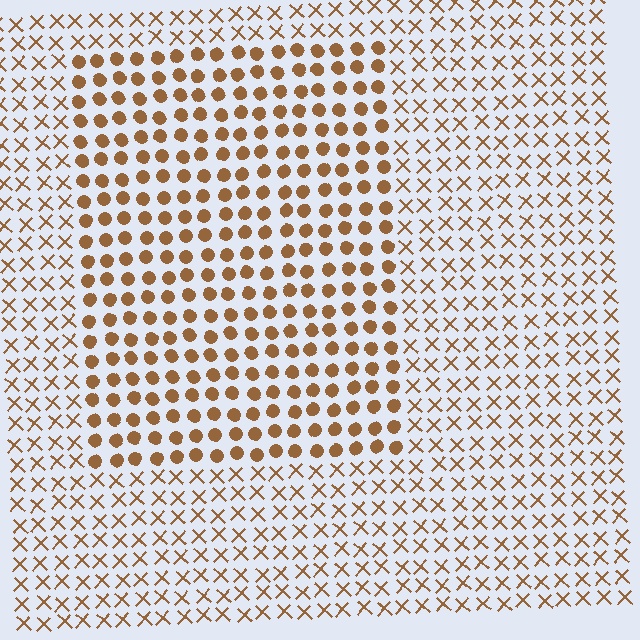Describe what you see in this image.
The image is filled with small brown elements arranged in a uniform grid. A rectangle-shaped region contains circles, while the surrounding area contains X marks. The boundary is defined purely by the change in element shape.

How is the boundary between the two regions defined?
The boundary is defined by a change in element shape: circles inside vs. X marks outside. All elements share the same color and spacing.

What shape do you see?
I see a rectangle.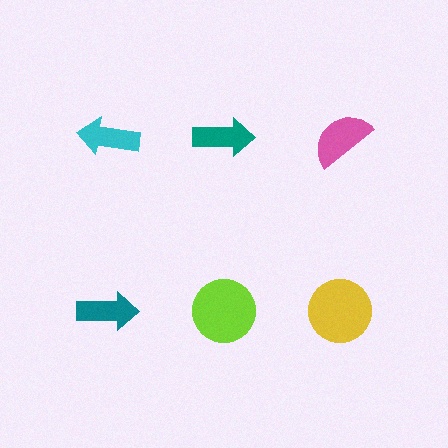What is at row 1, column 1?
A cyan arrow.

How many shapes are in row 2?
3 shapes.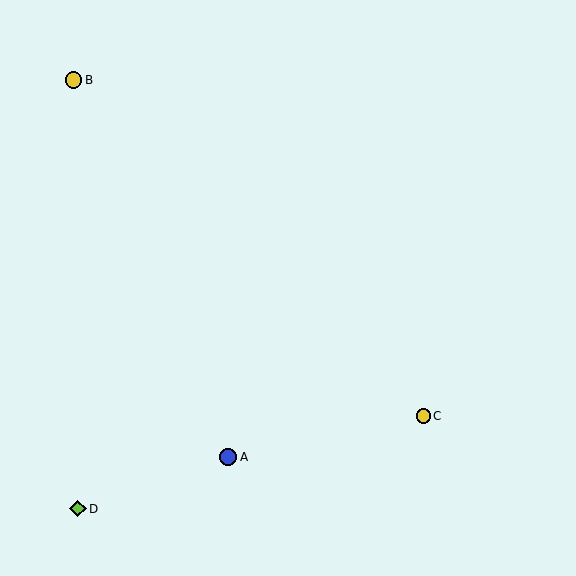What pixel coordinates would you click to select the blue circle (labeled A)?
Click at (228, 457) to select the blue circle A.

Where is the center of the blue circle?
The center of the blue circle is at (228, 457).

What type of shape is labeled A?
Shape A is a blue circle.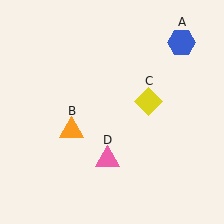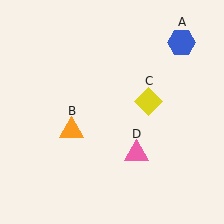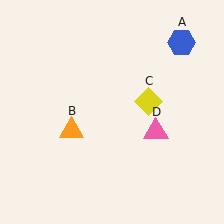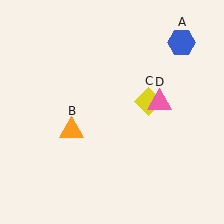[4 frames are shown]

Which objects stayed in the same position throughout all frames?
Blue hexagon (object A) and orange triangle (object B) and yellow diamond (object C) remained stationary.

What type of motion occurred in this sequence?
The pink triangle (object D) rotated counterclockwise around the center of the scene.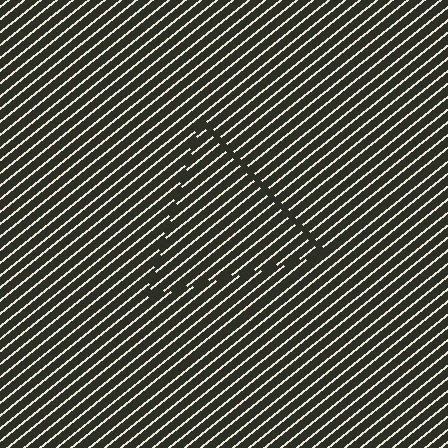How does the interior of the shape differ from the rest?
The interior of the shape contains the same grating, shifted by half a period — the contour is defined by the phase discontinuity where line-ends from the inner and outer gratings abut.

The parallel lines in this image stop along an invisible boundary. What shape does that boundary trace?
An illusory triangle. The interior of the shape contains the same grating, shifted by half a period — the contour is defined by the phase discontinuity where line-ends from the inner and outer gratings abut.